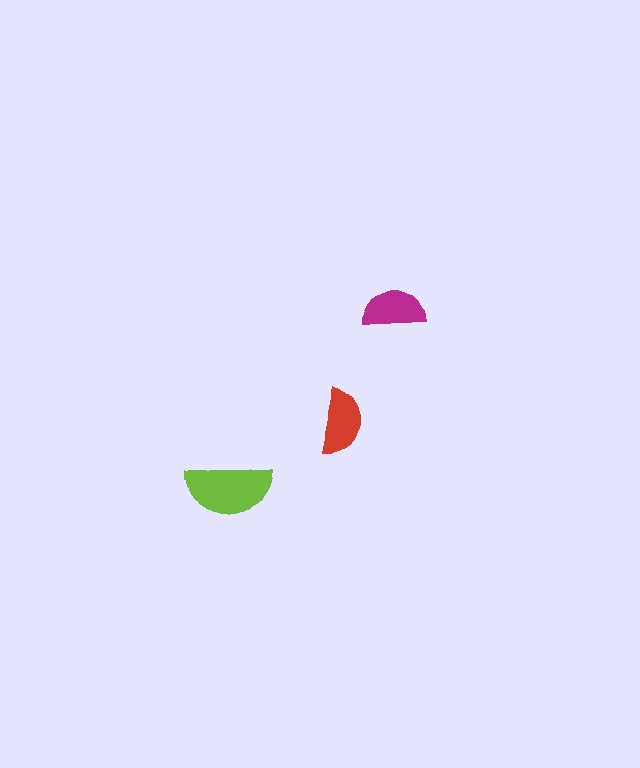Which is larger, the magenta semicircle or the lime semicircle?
The lime one.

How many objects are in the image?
There are 3 objects in the image.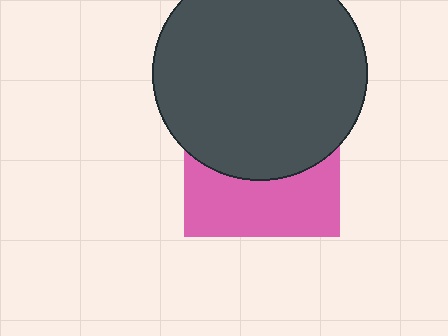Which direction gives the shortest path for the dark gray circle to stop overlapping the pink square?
Moving up gives the shortest separation.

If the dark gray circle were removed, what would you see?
You would see the complete pink square.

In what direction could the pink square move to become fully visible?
The pink square could move down. That would shift it out from behind the dark gray circle entirely.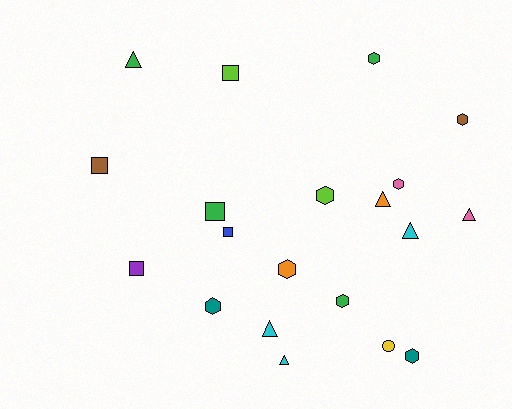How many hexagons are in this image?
There are 8 hexagons.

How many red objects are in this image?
There are no red objects.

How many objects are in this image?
There are 20 objects.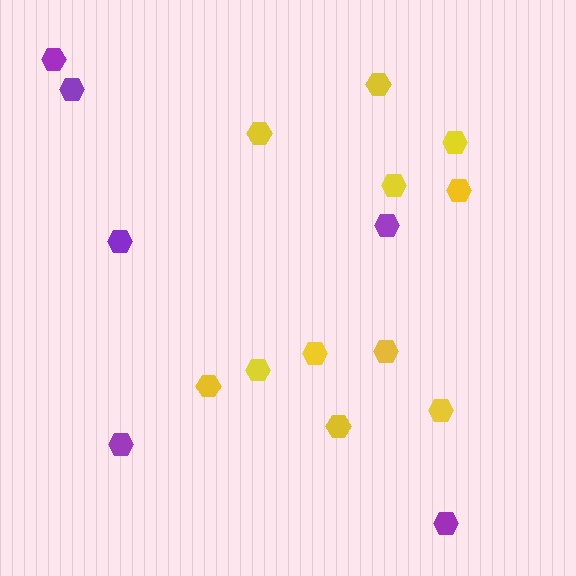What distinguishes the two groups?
There are 2 groups: one group of yellow hexagons (11) and one group of purple hexagons (6).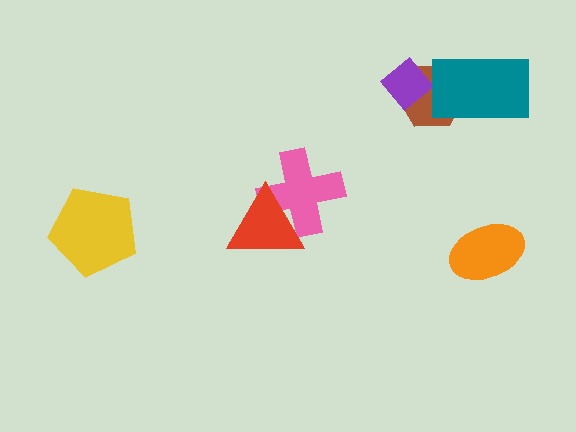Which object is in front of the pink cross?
The red triangle is in front of the pink cross.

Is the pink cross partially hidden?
Yes, it is partially covered by another shape.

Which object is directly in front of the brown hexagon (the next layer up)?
The purple diamond is directly in front of the brown hexagon.